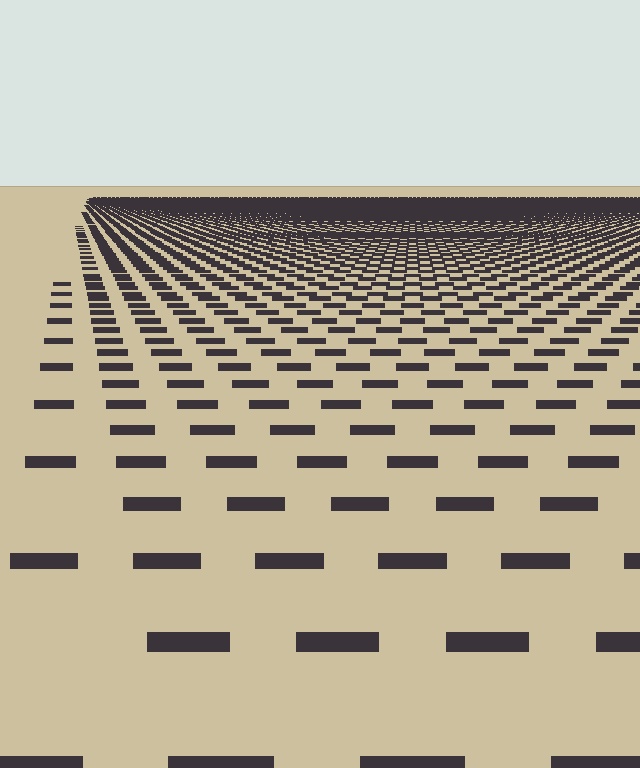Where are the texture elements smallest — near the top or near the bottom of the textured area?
Near the top.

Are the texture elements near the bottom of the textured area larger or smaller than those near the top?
Larger. Near the bottom, elements are closer to the viewer and appear at a bigger on-screen size.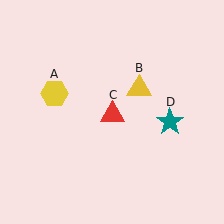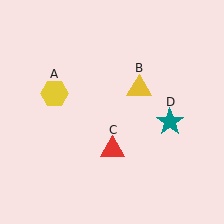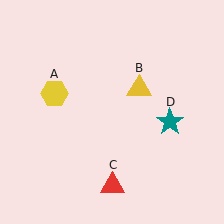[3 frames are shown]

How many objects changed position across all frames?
1 object changed position: red triangle (object C).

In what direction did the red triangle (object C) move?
The red triangle (object C) moved down.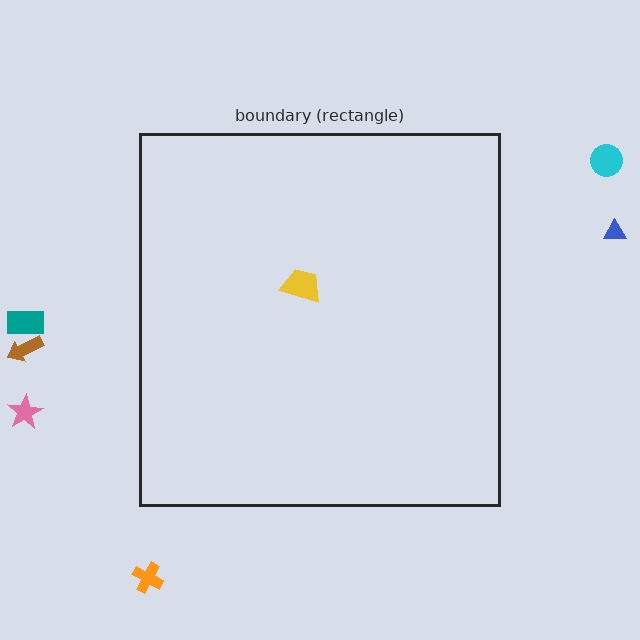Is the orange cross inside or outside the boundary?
Outside.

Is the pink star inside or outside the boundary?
Outside.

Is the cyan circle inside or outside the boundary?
Outside.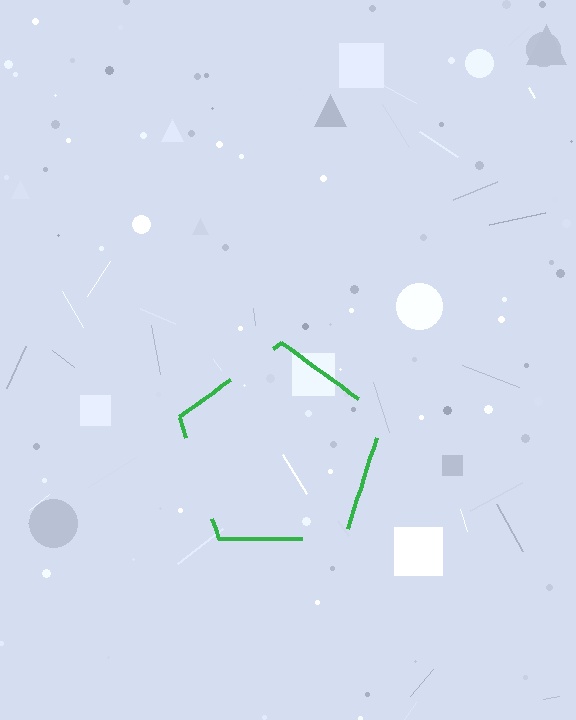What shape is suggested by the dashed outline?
The dashed outline suggests a pentagon.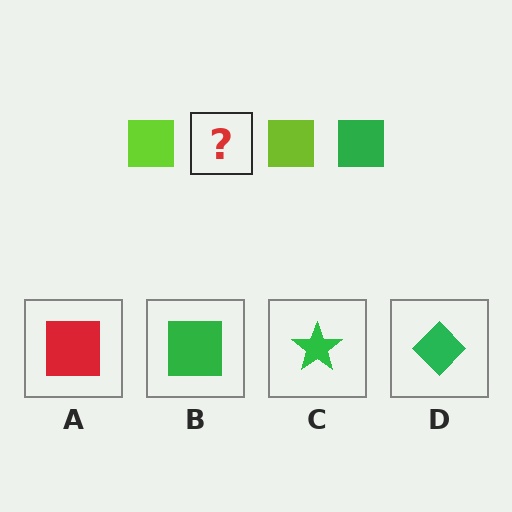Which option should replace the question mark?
Option B.